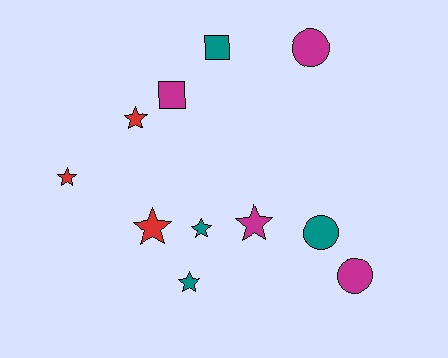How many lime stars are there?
There are no lime stars.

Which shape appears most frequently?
Star, with 6 objects.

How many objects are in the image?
There are 11 objects.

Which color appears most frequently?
Magenta, with 4 objects.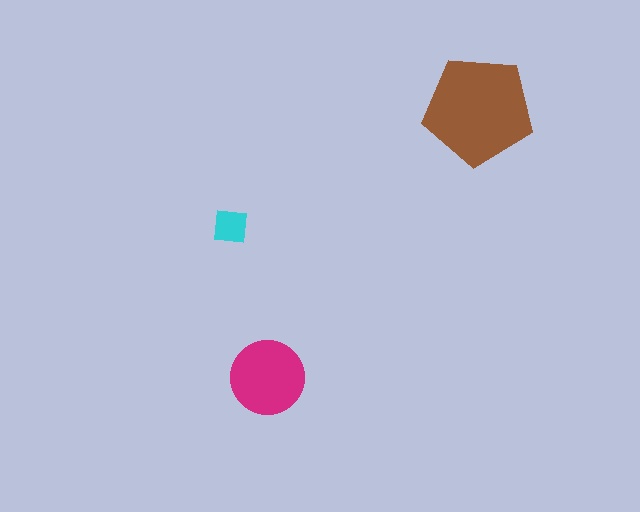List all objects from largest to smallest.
The brown pentagon, the magenta circle, the cyan square.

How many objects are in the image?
There are 3 objects in the image.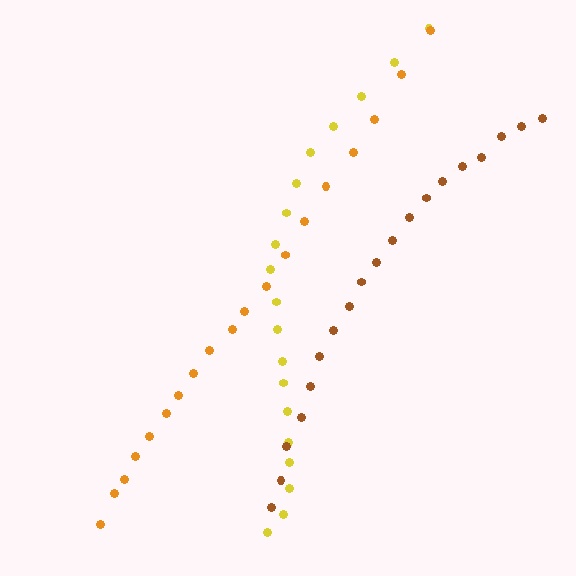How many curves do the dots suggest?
There are 3 distinct paths.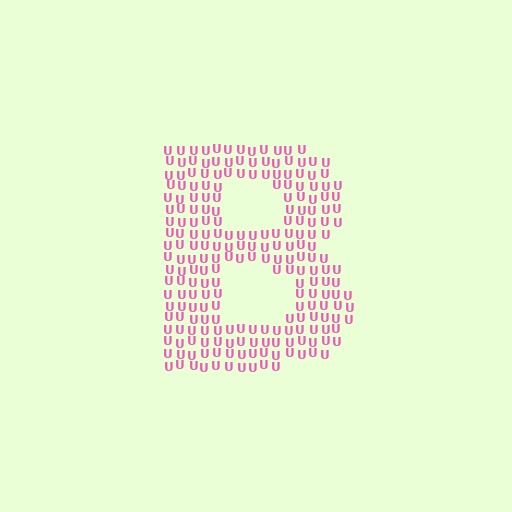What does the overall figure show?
The overall figure shows the letter B.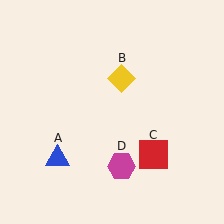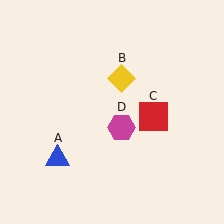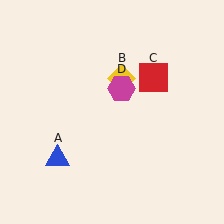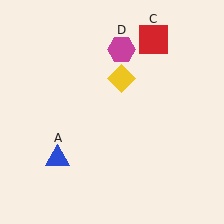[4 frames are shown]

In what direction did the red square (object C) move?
The red square (object C) moved up.